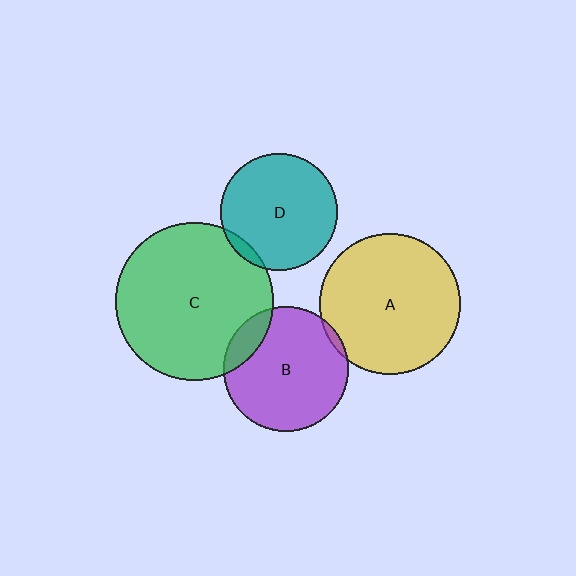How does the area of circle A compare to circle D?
Approximately 1.4 times.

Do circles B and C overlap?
Yes.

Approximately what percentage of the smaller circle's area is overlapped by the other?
Approximately 15%.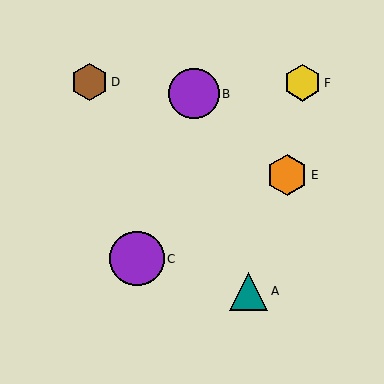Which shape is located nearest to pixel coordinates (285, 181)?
The orange hexagon (labeled E) at (287, 175) is nearest to that location.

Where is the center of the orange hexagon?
The center of the orange hexagon is at (287, 175).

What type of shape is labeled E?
Shape E is an orange hexagon.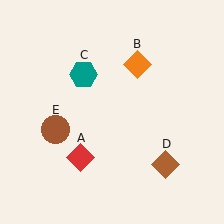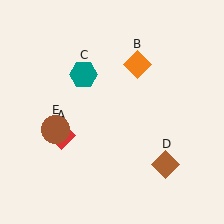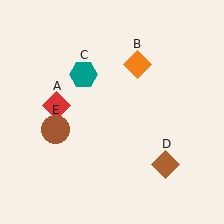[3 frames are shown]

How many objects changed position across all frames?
1 object changed position: red diamond (object A).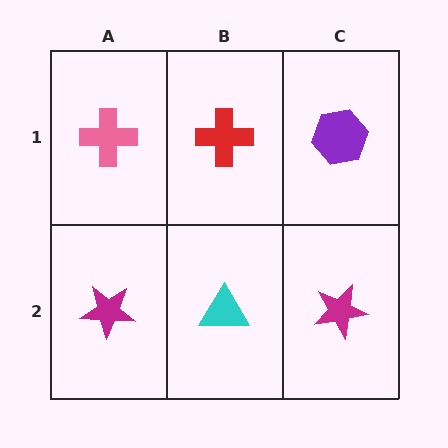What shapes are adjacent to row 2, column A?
A pink cross (row 1, column A), a cyan triangle (row 2, column B).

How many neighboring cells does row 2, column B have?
3.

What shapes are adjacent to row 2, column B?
A red cross (row 1, column B), a magenta star (row 2, column A), a magenta star (row 2, column C).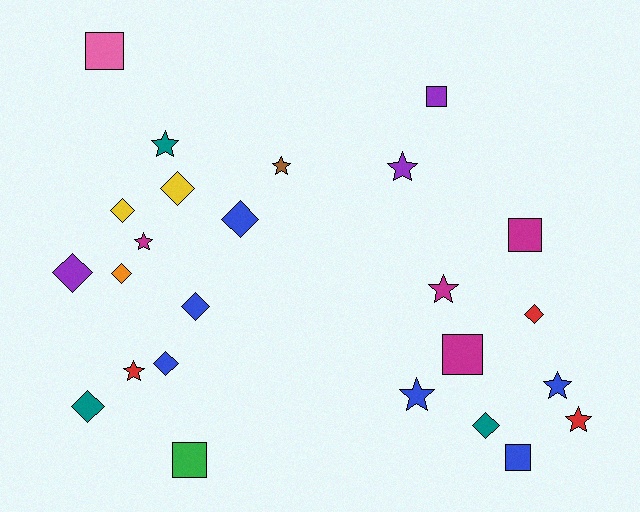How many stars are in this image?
There are 9 stars.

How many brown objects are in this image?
There is 1 brown object.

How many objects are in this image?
There are 25 objects.